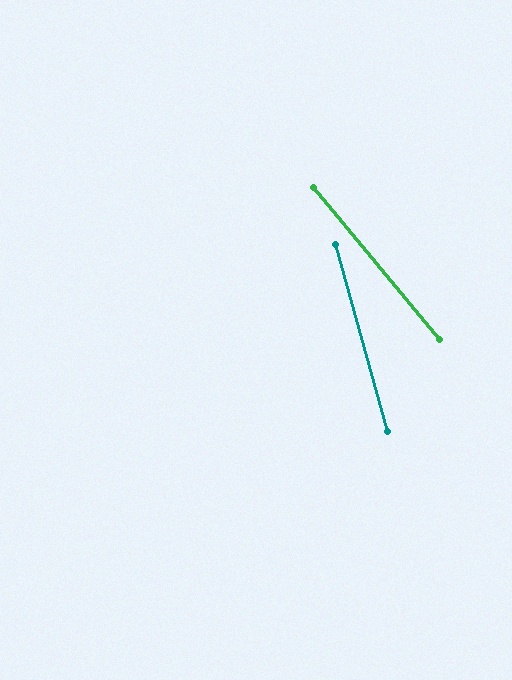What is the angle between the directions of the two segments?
Approximately 24 degrees.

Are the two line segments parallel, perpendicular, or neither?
Neither parallel nor perpendicular — they differ by about 24°.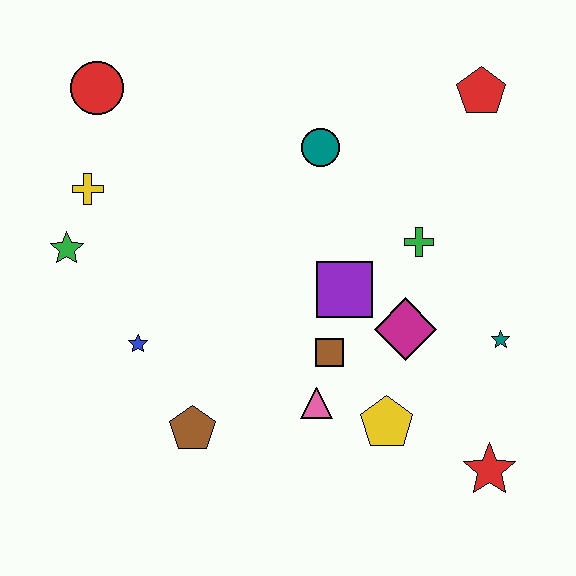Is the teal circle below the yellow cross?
No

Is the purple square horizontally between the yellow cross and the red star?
Yes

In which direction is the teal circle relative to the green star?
The teal circle is to the right of the green star.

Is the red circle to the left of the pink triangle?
Yes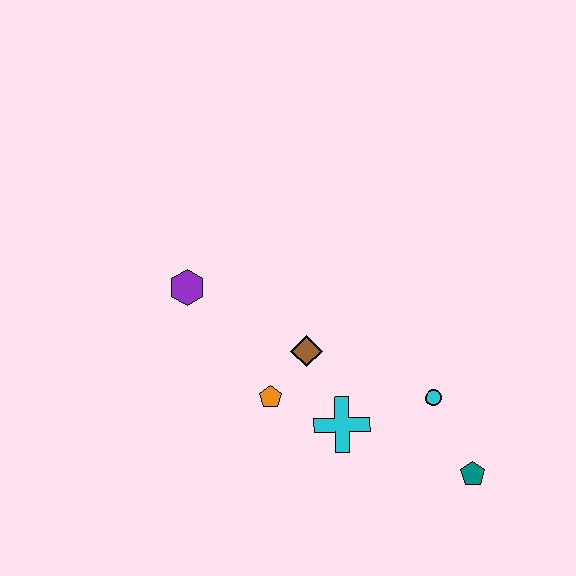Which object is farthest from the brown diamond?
The teal pentagon is farthest from the brown diamond.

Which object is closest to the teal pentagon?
The cyan circle is closest to the teal pentagon.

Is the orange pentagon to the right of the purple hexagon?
Yes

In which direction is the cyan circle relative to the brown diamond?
The cyan circle is to the right of the brown diamond.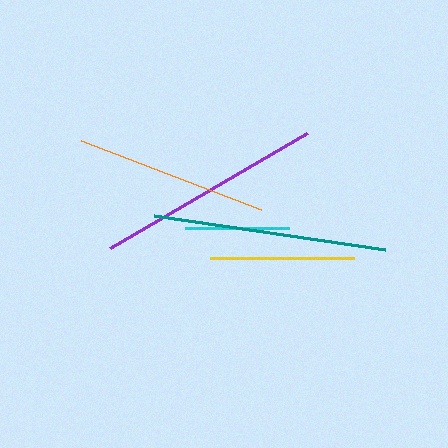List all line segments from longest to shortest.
From longest to shortest: teal, purple, orange, yellow, cyan.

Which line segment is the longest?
The teal line is the longest at approximately 233 pixels.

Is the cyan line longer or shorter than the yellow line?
The yellow line is longer than the cyan line.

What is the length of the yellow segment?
The yellow segment is approximately 144 pixels long.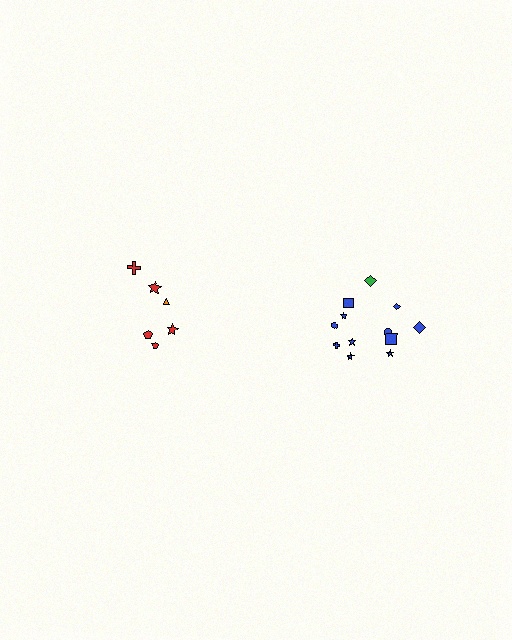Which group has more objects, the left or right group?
The right group.